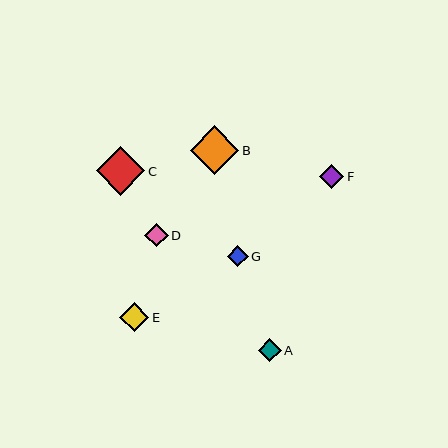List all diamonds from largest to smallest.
From largest to smallest: C, B, E, F, D, A, G.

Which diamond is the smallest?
Diamond G is the smallest with a size of approximately 21 pixels.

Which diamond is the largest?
Diamond C is the largest with a size of approximately 49 pixels.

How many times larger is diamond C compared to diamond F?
Diamond C is approximately 2.0 times the size of diamond F.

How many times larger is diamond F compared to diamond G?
Diamond F is approximately 1.2 times the size of diamond G.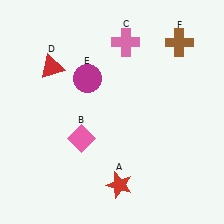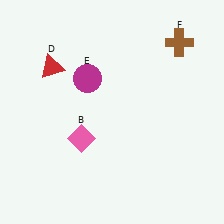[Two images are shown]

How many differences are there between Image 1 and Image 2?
There are 2 differences between the two images.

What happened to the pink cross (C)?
The pink cross (C) was removed in Image 2. It was in the top-right area of Image 1.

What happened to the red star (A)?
The red star (A) was removed in Image 2. It was in the bottom-right area of Image 1.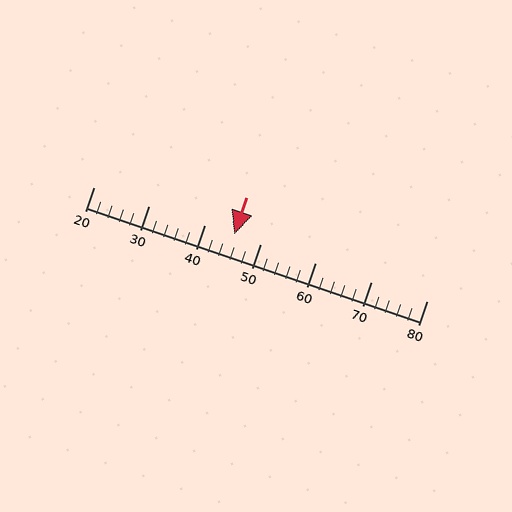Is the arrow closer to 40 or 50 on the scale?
The arrow is closer to 50.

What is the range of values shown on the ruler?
The ruler shows values from 20 to 80.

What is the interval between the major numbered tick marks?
The major tick marks are spaced 10 units apart.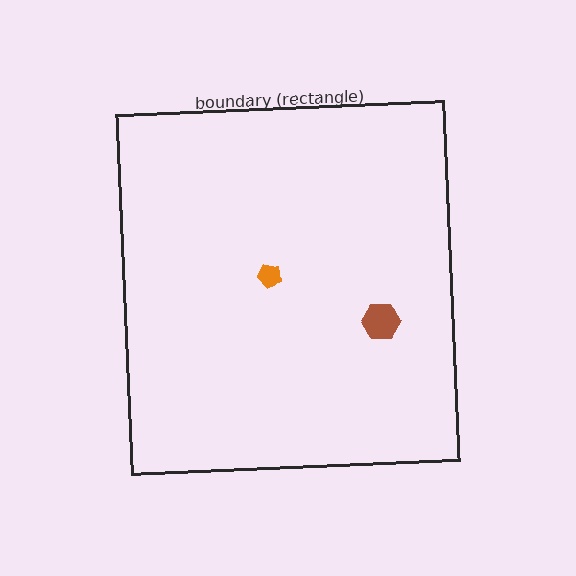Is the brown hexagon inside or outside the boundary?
Inside.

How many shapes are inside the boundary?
2 inside, 0 outside.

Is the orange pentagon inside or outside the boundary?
Inside.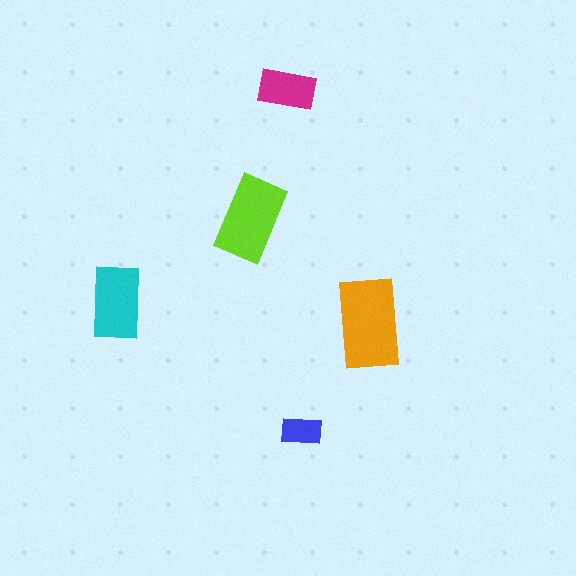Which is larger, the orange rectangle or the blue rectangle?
The orange one.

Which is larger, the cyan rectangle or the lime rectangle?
The lime one.